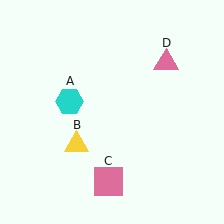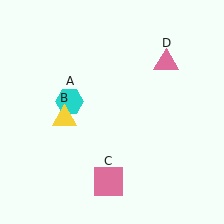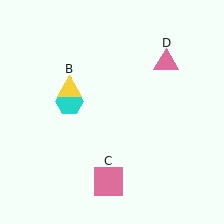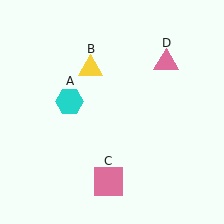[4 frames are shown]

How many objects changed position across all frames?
1 object changed position: yellow triangle (object B).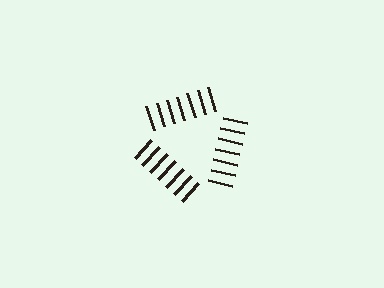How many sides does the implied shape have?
3 sides — the line-ends trace a triangle.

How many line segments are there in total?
21 — 7 along each of the 3 edges.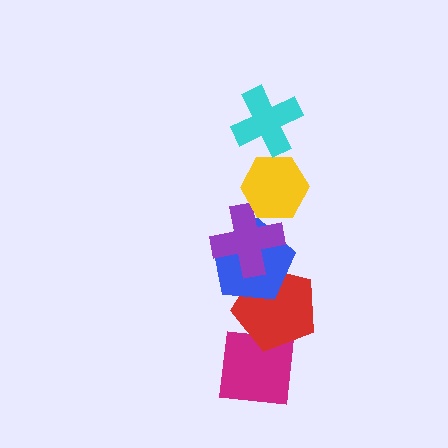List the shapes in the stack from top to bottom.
From top to bottom: the cyan cross, the yellow hexagon, the purple cross, the blue pentagon, the red pentagon, the magenta square.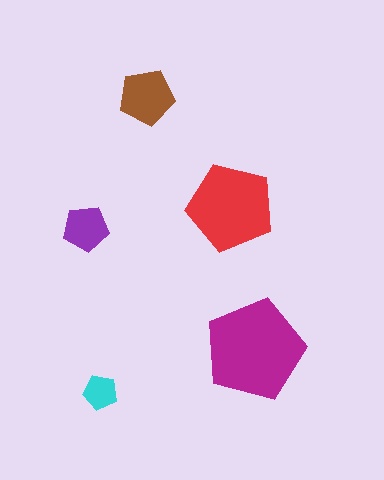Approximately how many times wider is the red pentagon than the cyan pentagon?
About 2.5 times wider.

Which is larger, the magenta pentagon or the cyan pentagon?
The magenta one.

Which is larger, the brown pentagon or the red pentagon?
The red one.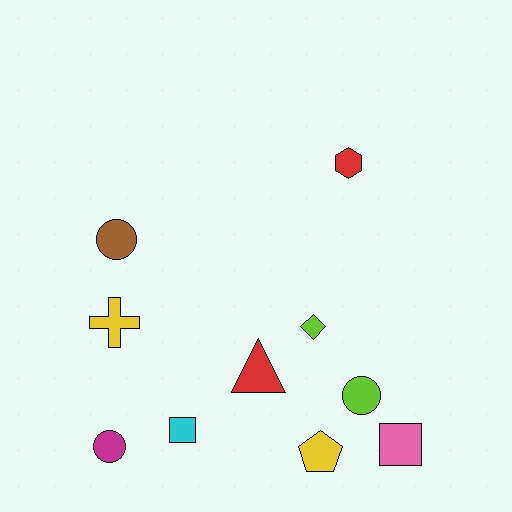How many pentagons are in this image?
There is 1 pentagon.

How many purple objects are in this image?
There are no purple objects.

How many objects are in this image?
There are 10 objects.